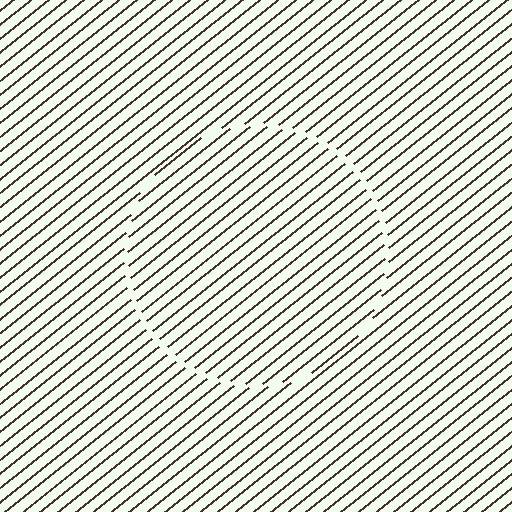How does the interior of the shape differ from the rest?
The interior of the shape contains the same grating, shifted by half a period — the contour is defined by the phase discontinuity where line-ends from the inner and outer gratings abut.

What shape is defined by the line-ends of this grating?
An illusory circle. The interior of the shape contains the same grating, shifted by half a period — the contour is defined by the phase discontinuity where line-ends from the inner and outer gratings abut.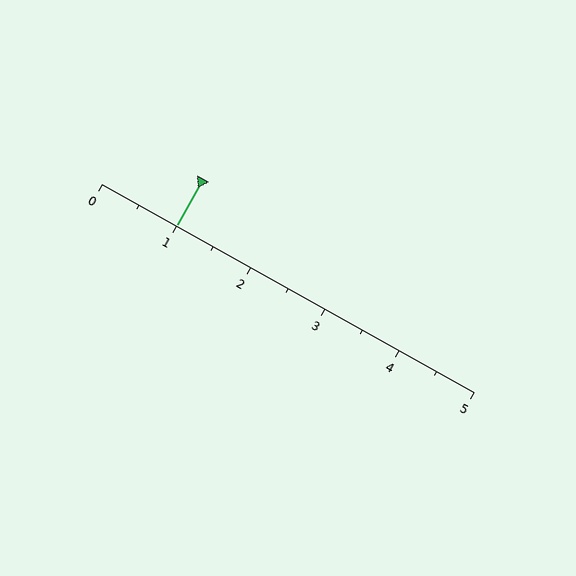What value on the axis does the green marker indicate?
The marker indicates approximately 1.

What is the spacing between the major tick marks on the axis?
The major ticks are spaced 1 apart.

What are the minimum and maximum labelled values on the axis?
The axis runs from 0 to 5.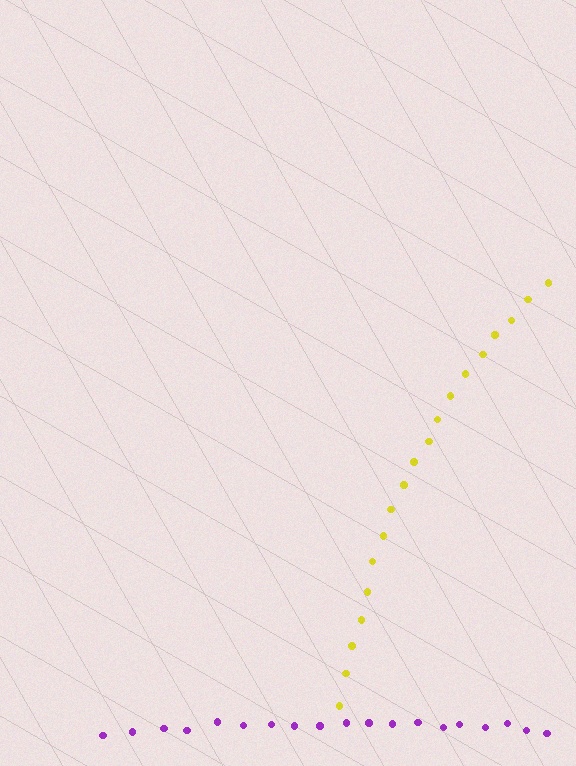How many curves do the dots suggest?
There are 2 distinct paths.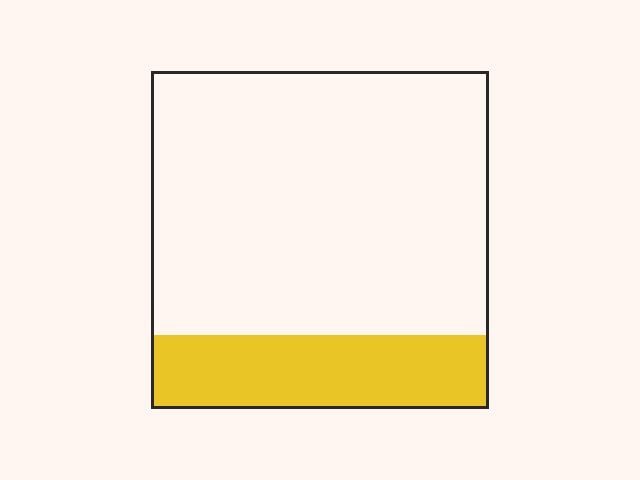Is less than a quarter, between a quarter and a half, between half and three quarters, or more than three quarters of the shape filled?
Less than a quarter.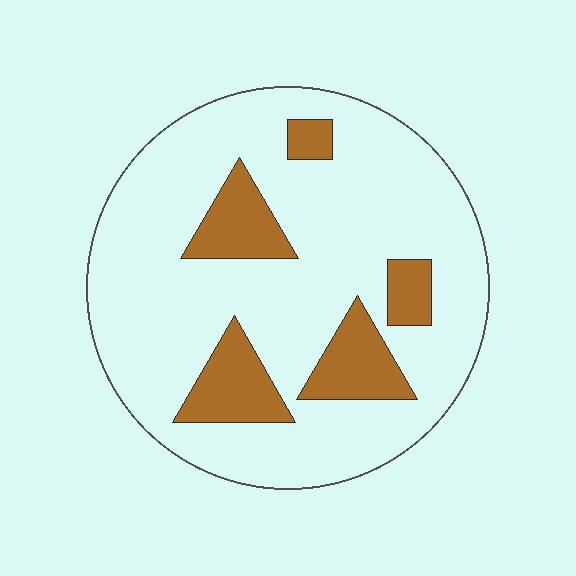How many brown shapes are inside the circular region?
5.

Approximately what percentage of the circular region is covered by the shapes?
Approximately 20%.